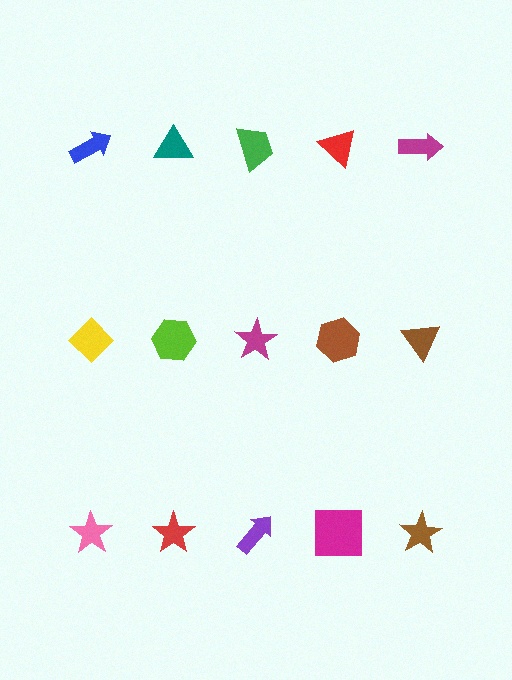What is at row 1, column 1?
A blue arrow.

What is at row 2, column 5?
A brown triangle.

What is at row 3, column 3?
A purple arrow.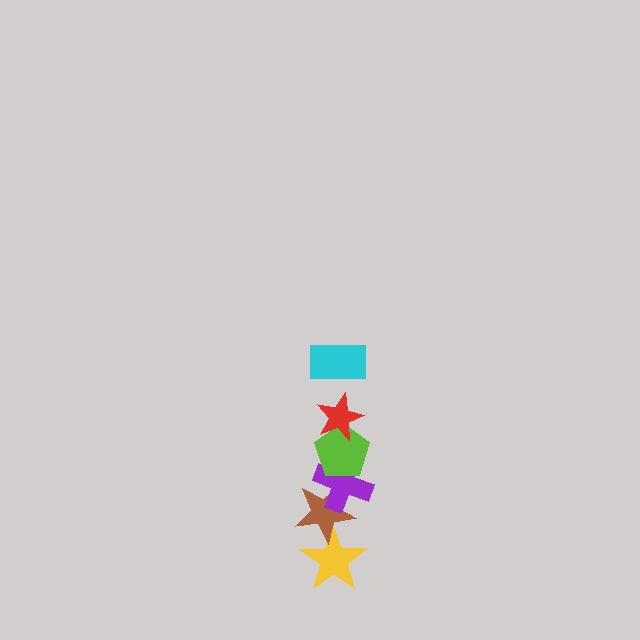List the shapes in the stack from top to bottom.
From top to bottom: the cyan rectangle, the red star, the lime pentagon, the purple cross, the brown star, the yellow star.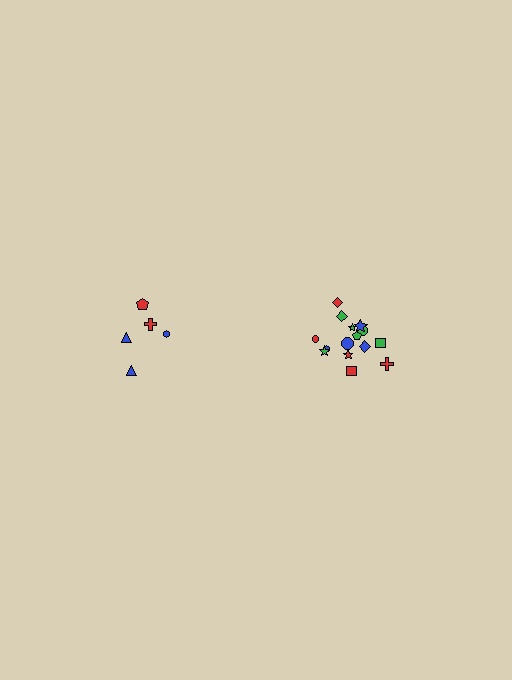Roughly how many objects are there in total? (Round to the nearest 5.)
Roughly 20 objects in total.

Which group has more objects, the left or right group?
The right group.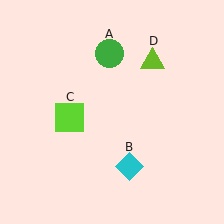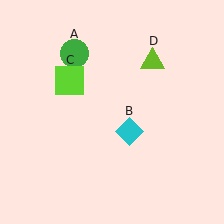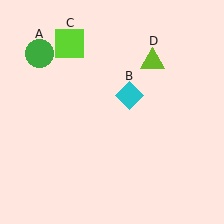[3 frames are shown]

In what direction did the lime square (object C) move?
The lime square (object C) moved up.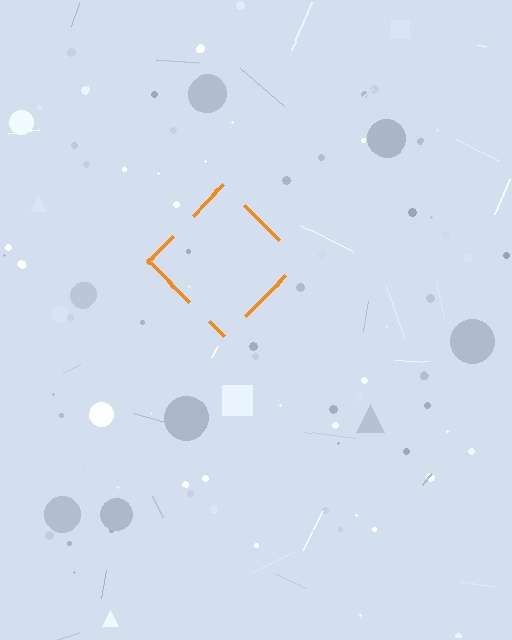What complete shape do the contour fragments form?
The contour fragments form a diamond.